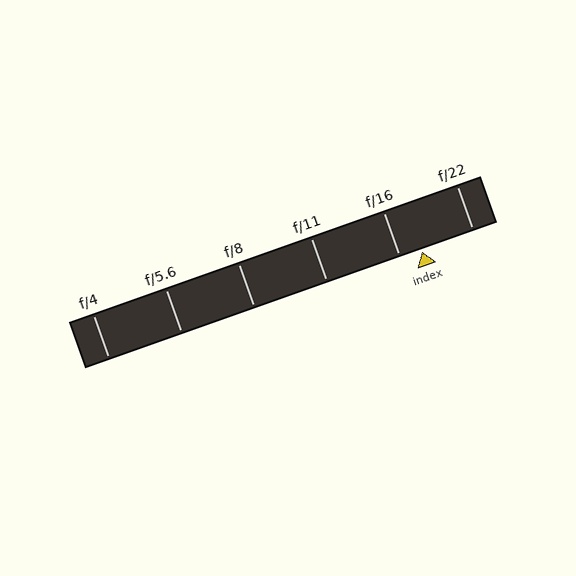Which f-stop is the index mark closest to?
The index mark is closest to f/16.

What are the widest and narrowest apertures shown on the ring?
The widest aperture shown is f/4 and the narrowest is f/22.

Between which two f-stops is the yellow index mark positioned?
The index mark is between f/16 and f/22.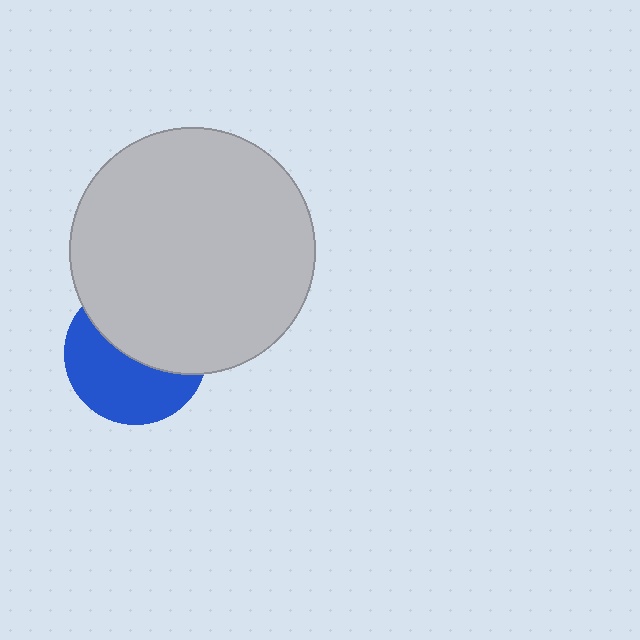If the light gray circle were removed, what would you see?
You would see the complete blue circle.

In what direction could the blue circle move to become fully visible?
The blue circle could move down. That would shift it out from behind the light gray circle entirely.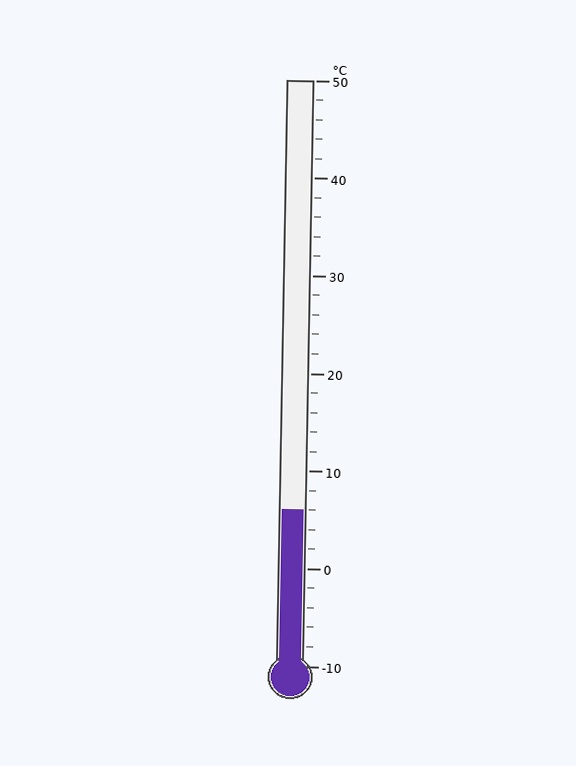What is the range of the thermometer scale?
The thermometer scale ranges from -10°C to 50°C.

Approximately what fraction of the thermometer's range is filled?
The thermometer is filled to approximately 25% of its range.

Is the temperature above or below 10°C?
The temperature is below 10°C.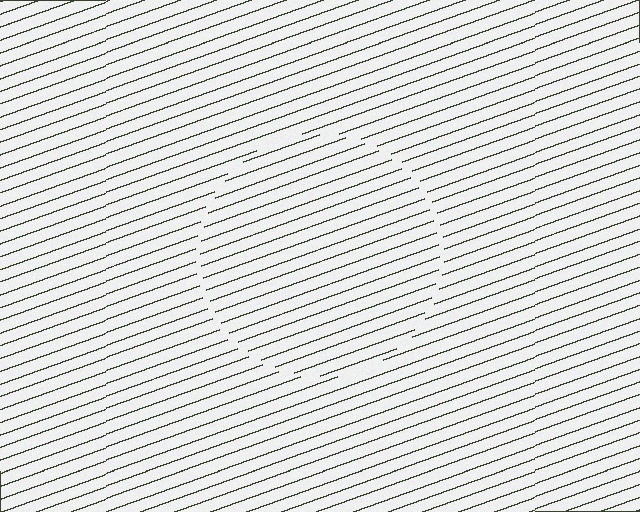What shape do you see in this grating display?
An illusory circle. The interior of the shape contains the same grating, shifted by half a period — the contour is defined by the phase discontinuity where line-ends from the inner and outer gratings abut.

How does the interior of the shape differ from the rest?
The interior of the shape contains the same grating, shifted by half a period — the contour is defined by the phase discontinuity where line-ends from the inner and outer gratings abut.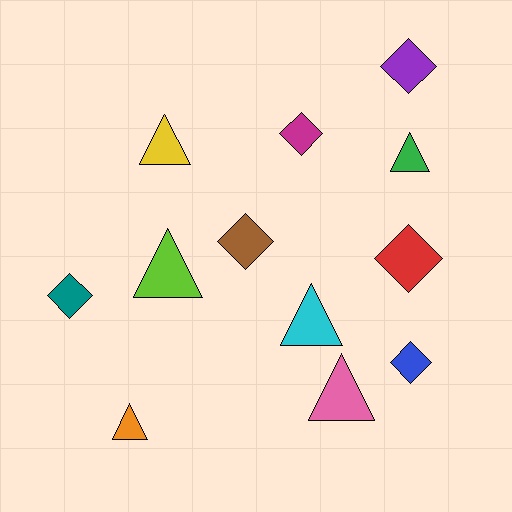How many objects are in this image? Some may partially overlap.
There are 12 objects.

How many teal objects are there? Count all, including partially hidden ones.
There is 1 teal object.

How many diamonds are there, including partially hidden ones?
There are 6 diamonds.